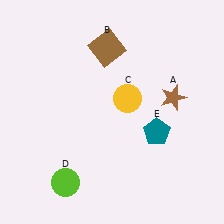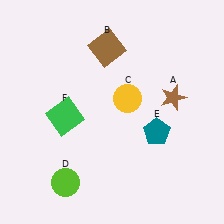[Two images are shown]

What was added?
A green square (F) was added in Image 2.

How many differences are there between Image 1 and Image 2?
There is 1 difference between the two images.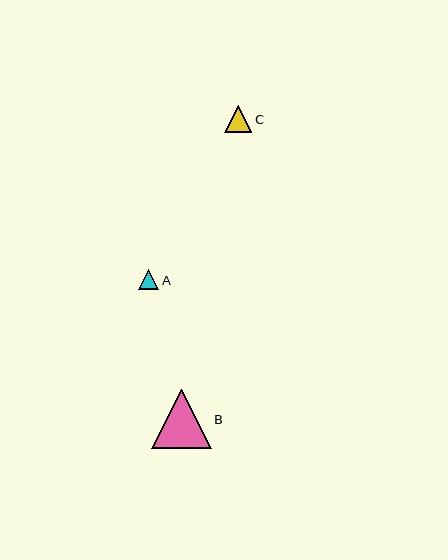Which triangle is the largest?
Triangle B is the largest with a size of approximately 60 pixels.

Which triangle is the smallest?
Triangle A is the smallest with a size of approximately 20 pixels.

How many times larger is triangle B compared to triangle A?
Triangle B is approximately 2.9 times the size of triangle A.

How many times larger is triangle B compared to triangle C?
Triangle B is approximately 2.2 times the size of triangle C.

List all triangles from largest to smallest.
From largest to smallest: B, C, A.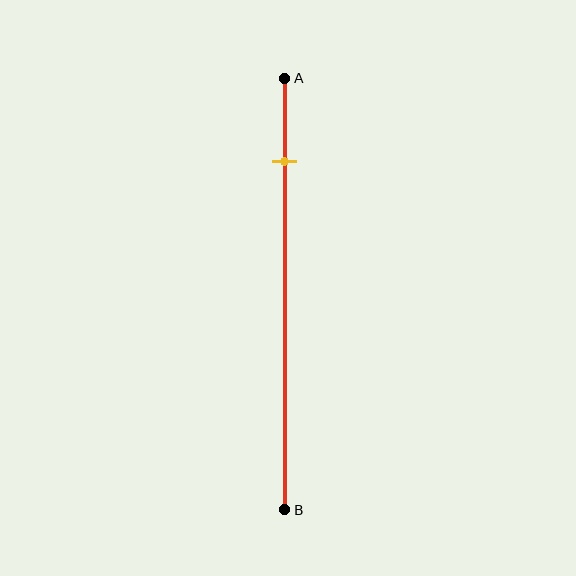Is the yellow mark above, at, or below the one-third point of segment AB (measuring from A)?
The yellow mark is above the one-third point of segment AB.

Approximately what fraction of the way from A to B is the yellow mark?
The yellow mark is approximately 20% of the way from A to B.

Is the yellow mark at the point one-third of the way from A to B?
No, the mark is at about 20% from A, not at the 33% one-third point.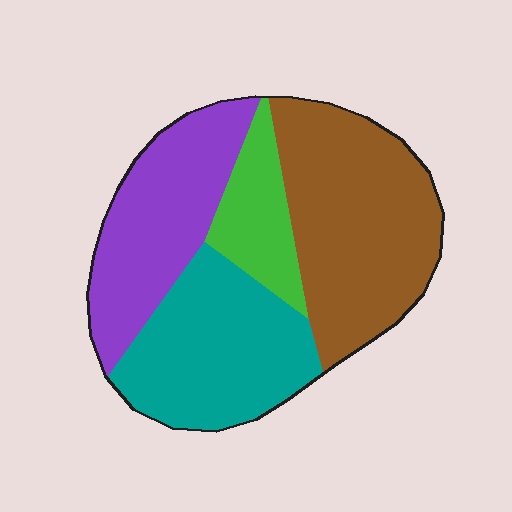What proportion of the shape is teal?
Teal covers about 30% of the shape.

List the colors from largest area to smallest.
From largest to smallest: brown, teal, purple, green.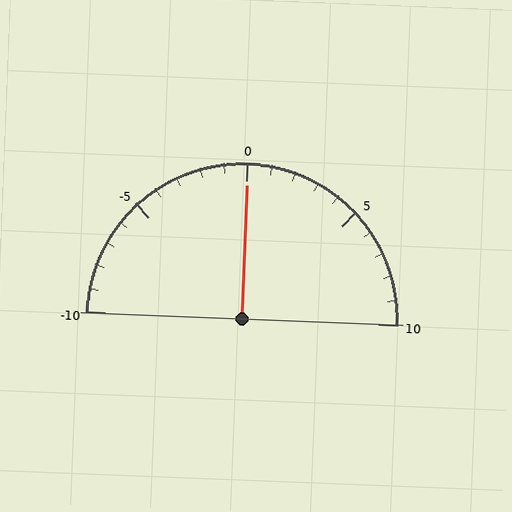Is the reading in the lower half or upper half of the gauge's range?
The reading is in the upper half of the range (-10 to 10).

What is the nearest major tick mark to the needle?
The nearest major tick mark is 0.